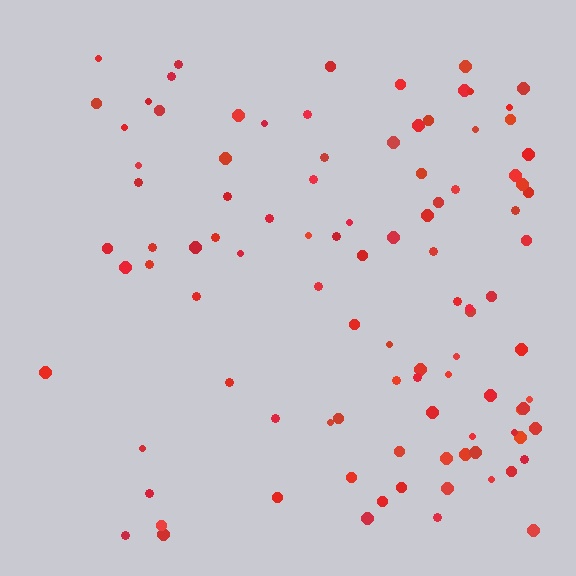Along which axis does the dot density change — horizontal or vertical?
Horizontal.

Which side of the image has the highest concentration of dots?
The right.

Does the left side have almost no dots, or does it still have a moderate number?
Still a moderate number, just noticeably fewer than the right.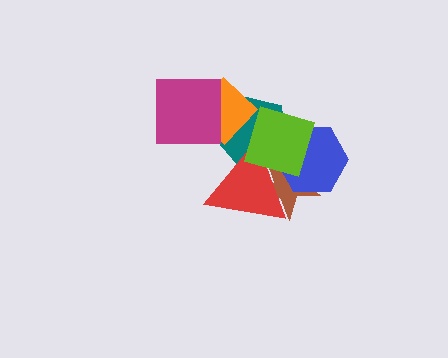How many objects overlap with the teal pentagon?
5 objects overlap with the teal pentagon.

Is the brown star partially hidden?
Yes, it is partially covered by another shape.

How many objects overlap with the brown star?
4 objects overlap with the brown star.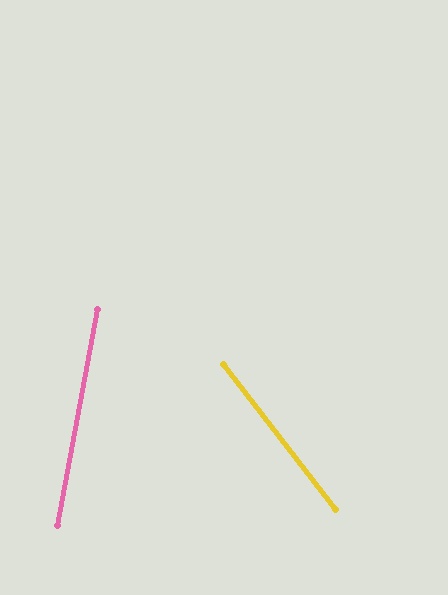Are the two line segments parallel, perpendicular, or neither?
Neither parallel nor perpendicular — they differ by about 48°.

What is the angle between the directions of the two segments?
Approximately 48 degrees.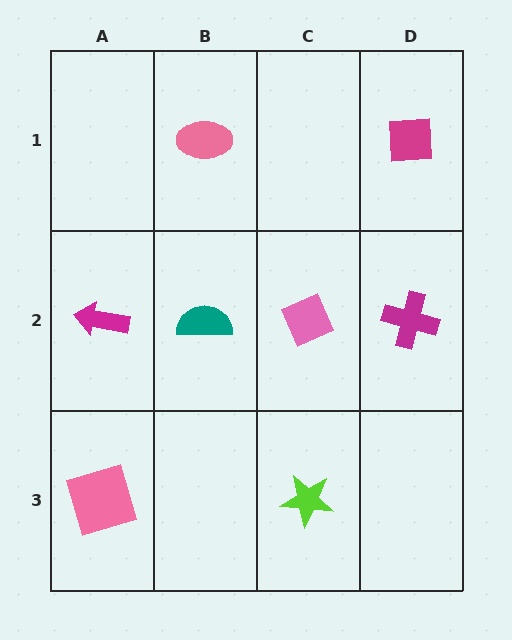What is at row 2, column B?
A teal semicircle.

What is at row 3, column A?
A pink square.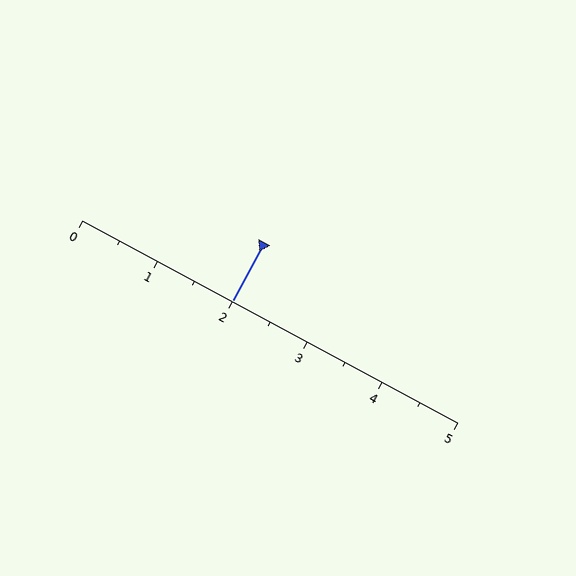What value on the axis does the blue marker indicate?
The marker indicates approximately 2.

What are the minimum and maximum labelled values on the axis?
The axis runs from 0 to 5.